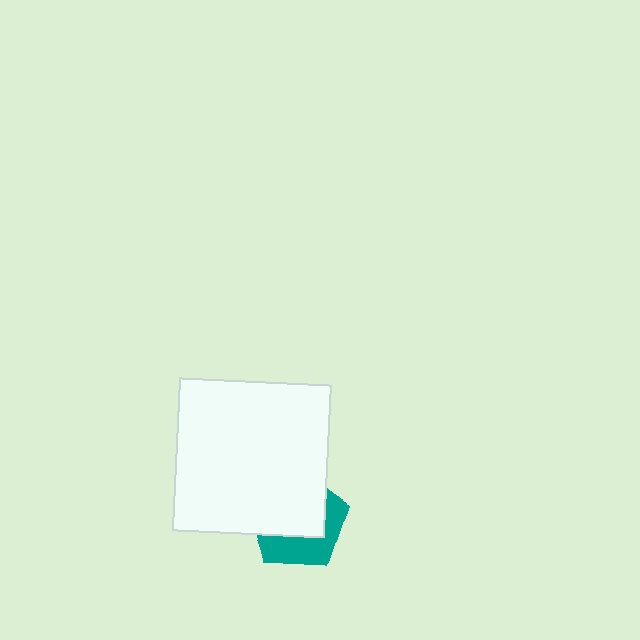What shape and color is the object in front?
The object in front is a white square.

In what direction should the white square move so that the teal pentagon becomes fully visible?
The white square should move toward the upper-left. That is the shortest direction to clear the overlap and leave the teal pentagon fully visible.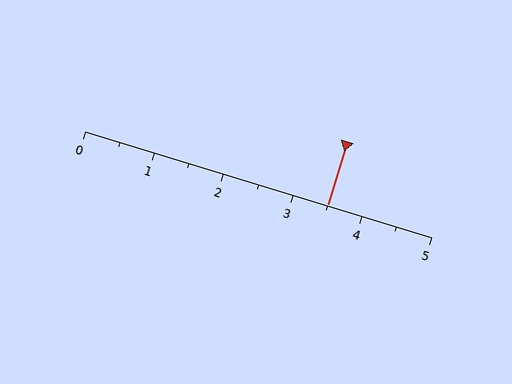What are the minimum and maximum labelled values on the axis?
The axis runs from 0 to 5.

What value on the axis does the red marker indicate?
The marker indicates approximately 3.5.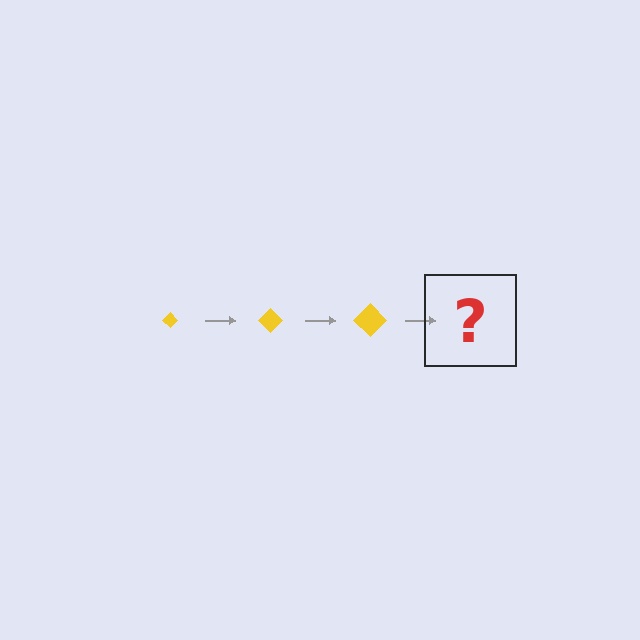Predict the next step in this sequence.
The next step is a yellow diamond, larger than the previous one.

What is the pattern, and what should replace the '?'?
The pattern is that the diamond gets progressively larger each step. The '?' should be a yellow diamond, larger than the previous one.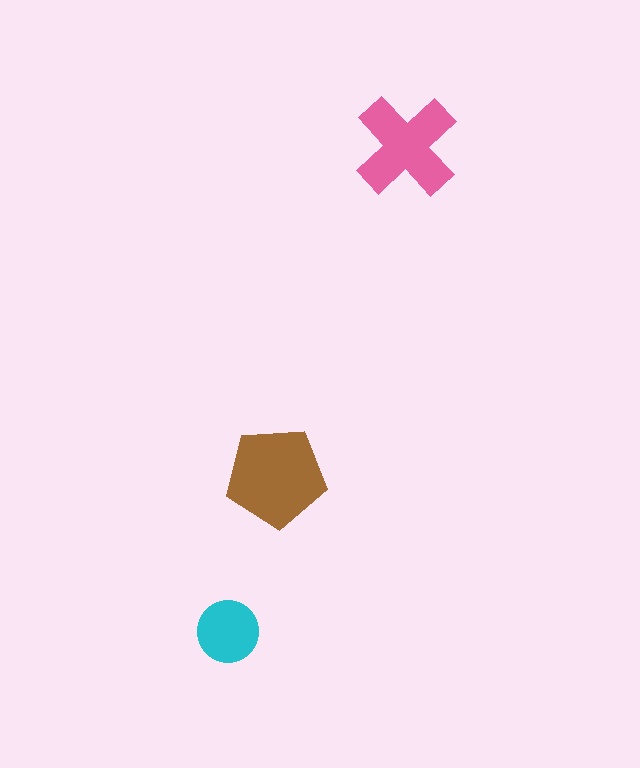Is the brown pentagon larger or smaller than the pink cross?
Larger.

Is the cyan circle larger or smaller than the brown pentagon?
Smaller.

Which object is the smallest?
The cyan circle.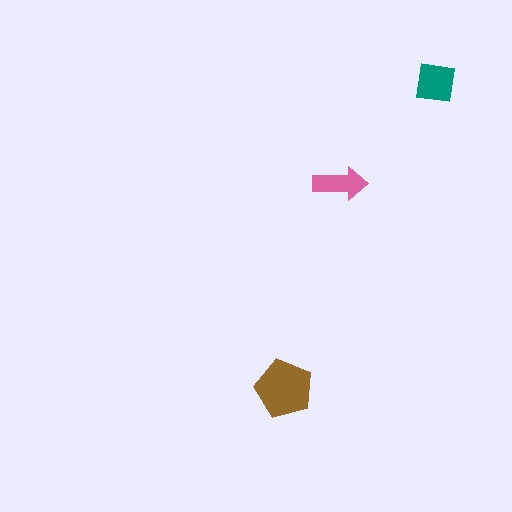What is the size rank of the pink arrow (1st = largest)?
3rd.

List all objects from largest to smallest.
The brown pentagon, the teal square, the pink arrow.